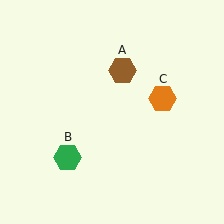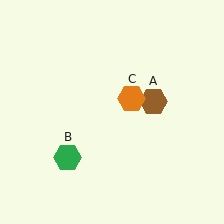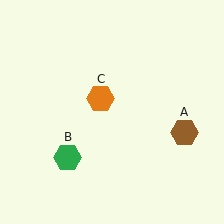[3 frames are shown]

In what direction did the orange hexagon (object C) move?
The orange hexagon (object C) moved left.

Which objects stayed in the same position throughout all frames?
Green hexagon (object B) remained stationary.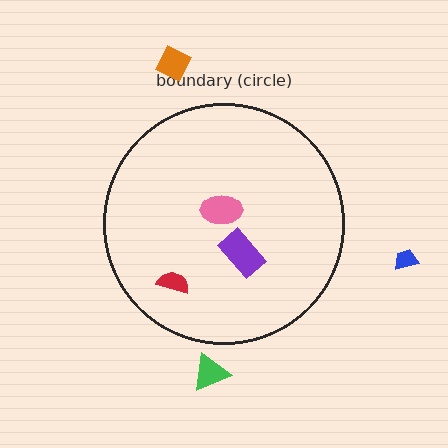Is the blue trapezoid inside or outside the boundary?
Outside.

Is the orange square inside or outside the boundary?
Outside.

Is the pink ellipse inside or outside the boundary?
Inside.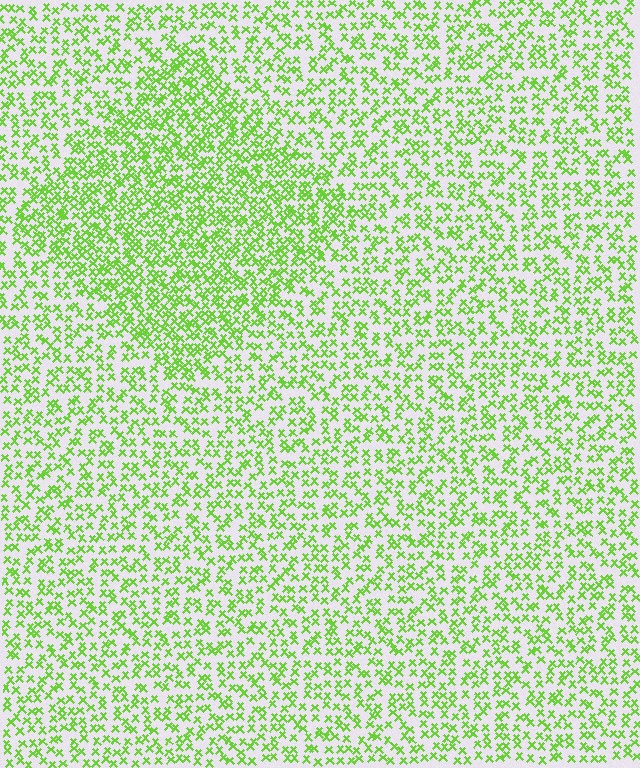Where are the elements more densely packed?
The elements are more densely packed inside the diamond boundary.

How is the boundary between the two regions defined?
The boundary is defined by a change in element density (approximately 1.7x ratio). All elements are the same color, size, and shape.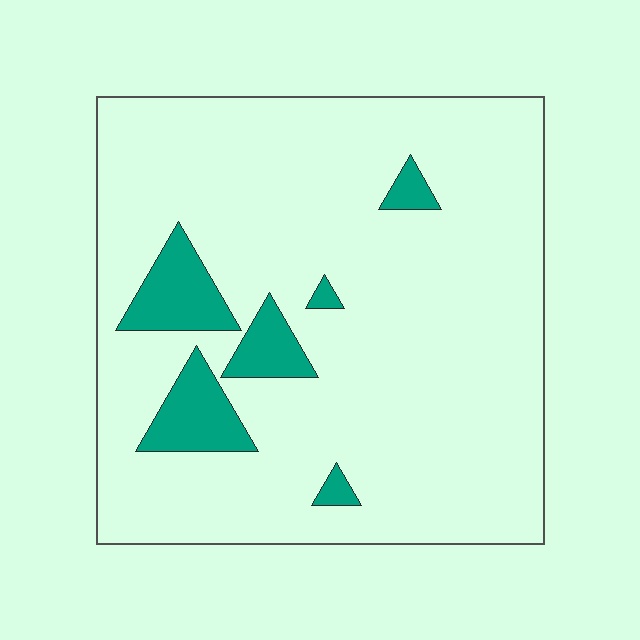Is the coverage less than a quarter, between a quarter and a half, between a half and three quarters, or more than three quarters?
Less than a quarter.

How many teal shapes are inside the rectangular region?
6.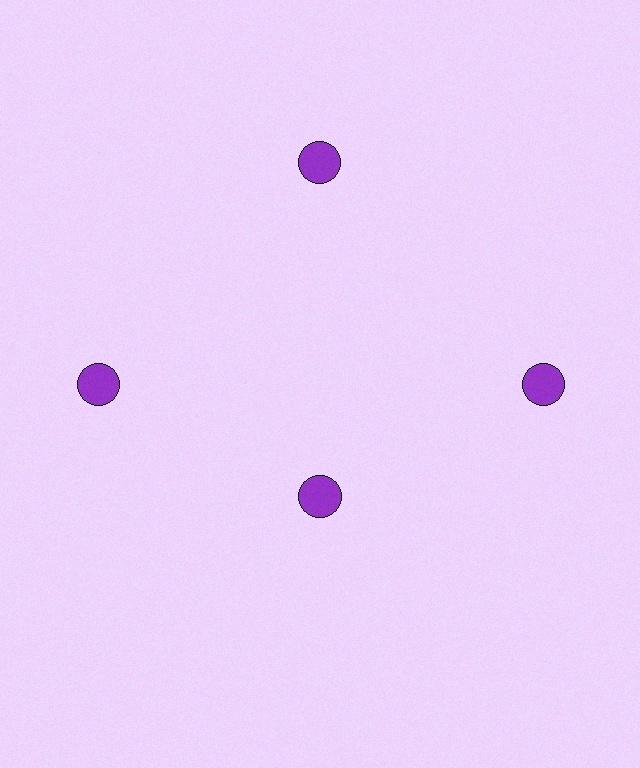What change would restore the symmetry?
The symmetry would be restored by moving it outward, back onto the ring so that all 4 circles sit at equal angles and equal distance from the center.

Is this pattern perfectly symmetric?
No. The 4 purple circles are arranged in a ring, but one element near the 6 o'clock position is pulled inward toward the center, breaking the 4-fold rotational symmetry.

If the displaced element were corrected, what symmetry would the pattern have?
It would have 4-fold rotational symmetry — the pattern would map onto itself every 90 degrees.